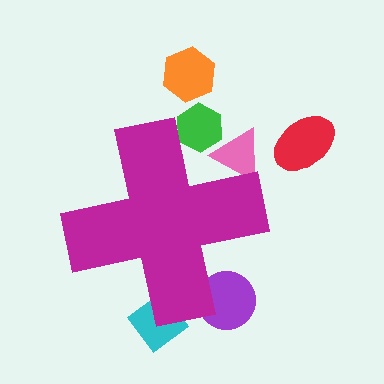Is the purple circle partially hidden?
Yes, the purple circle is partially hidden behind the magenta cross.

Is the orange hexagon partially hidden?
No, the orange hexagon is fully visible.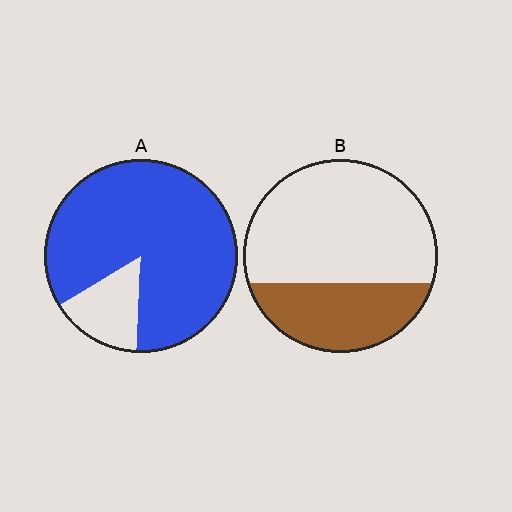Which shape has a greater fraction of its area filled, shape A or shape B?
Shape A.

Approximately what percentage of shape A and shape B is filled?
A is approximately 85% and B is approximately 30%.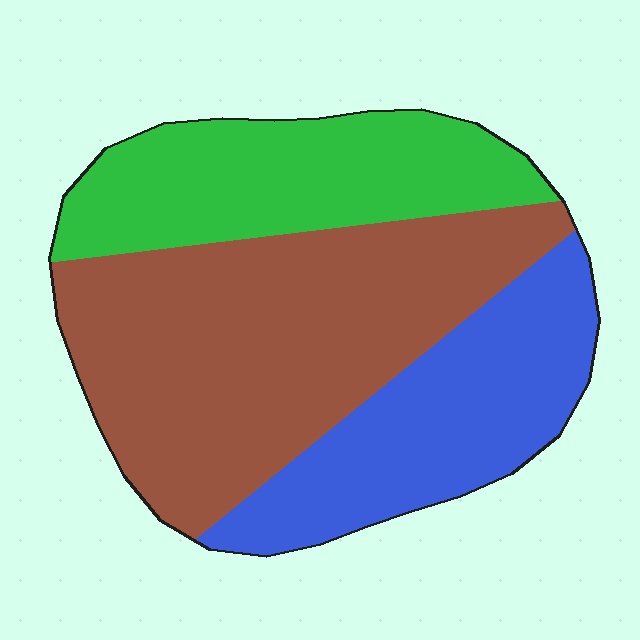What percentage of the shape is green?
Green covers about 25% of the shape.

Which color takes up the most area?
Brown, at roughly 45%.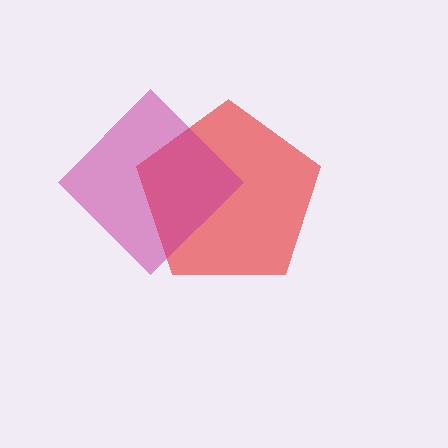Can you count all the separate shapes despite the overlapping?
Yes, there are 2 separate shapes.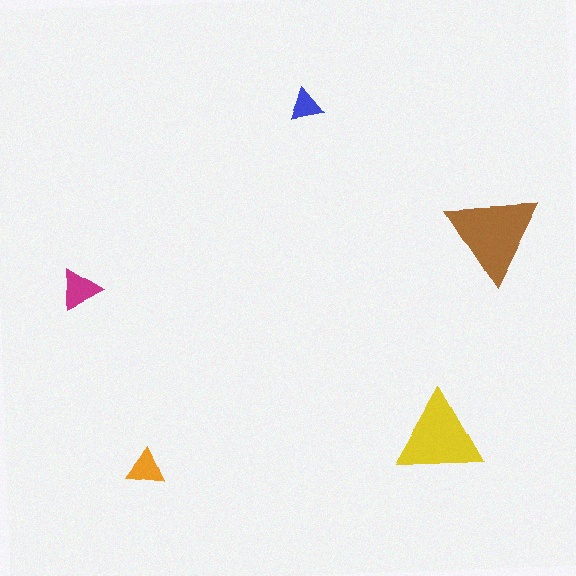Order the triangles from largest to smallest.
the brown one, the yellow one, the magenta one, the orange one, the blue one.